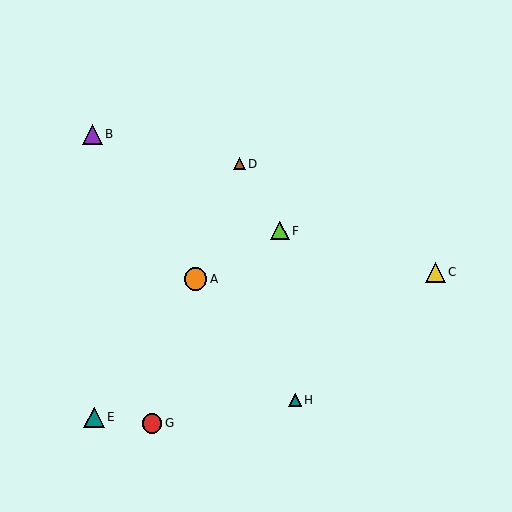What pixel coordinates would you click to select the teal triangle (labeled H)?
Click at (295, 400) to select the teal triangle H.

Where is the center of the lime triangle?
The center of the lime triangle is at (280, 231).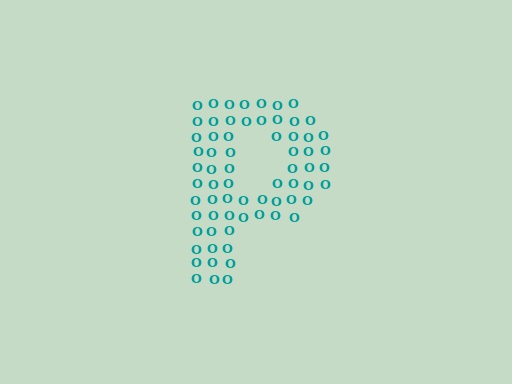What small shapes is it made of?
It is made of small letter O's.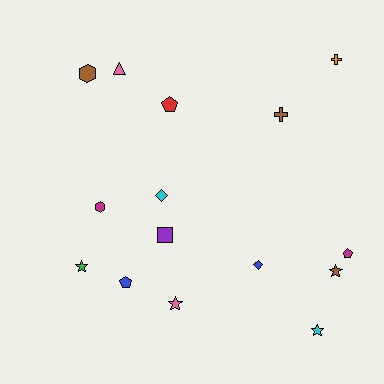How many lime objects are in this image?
There are no lime objects.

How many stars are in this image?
There are 4 stars.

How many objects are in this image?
There are 15 objects.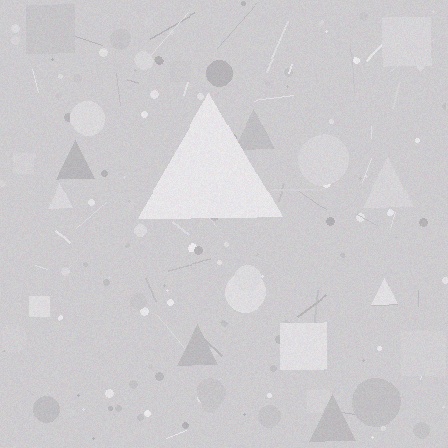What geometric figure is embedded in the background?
A triangle is embedded in the background.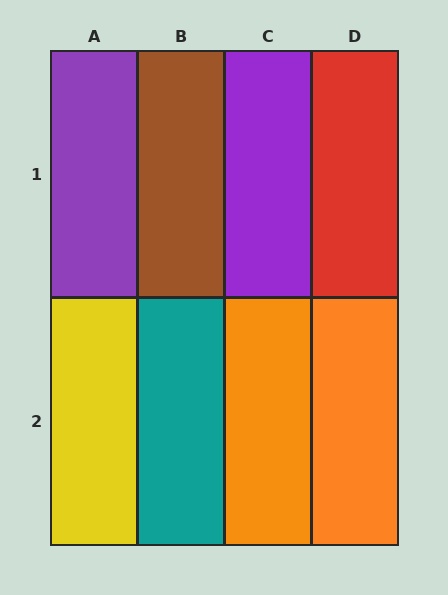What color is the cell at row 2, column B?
Teal.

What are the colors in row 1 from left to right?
Purple, brown, purple, red.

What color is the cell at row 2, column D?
Orange.